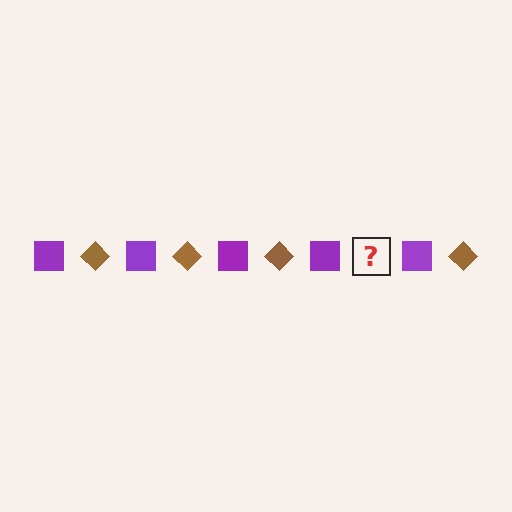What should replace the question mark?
The question mark should be replaced with a brown diamond.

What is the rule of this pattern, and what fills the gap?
The rule is that the pattern alternates between purple square and brown diamond. The gap should be filled with a brown diamond.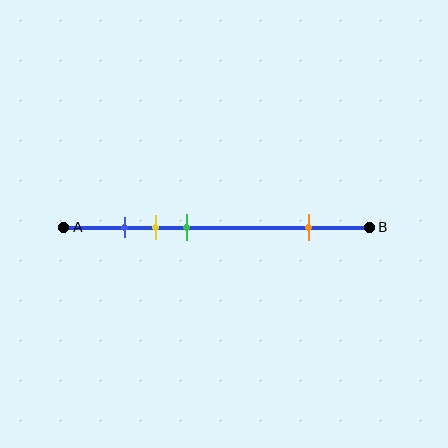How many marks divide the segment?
There are 4 marks dividing the segment.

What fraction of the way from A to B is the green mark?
The green mark is approximately 40% (0.4) of the way from A to B.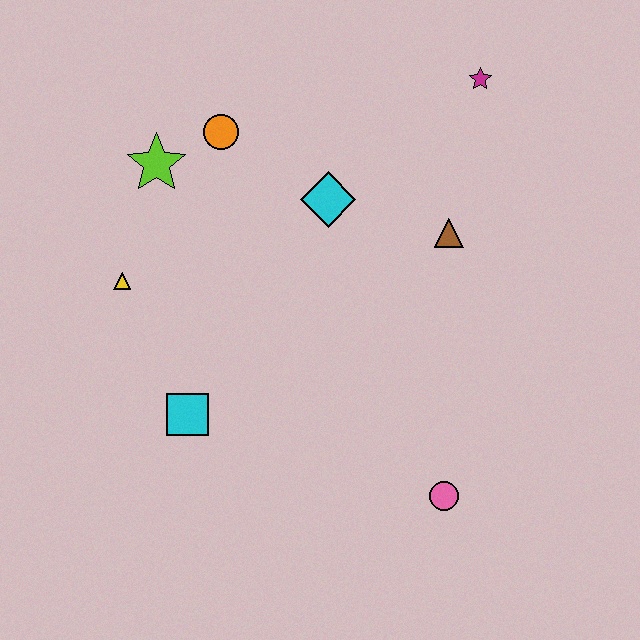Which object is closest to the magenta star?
The brown triangle is closest to the magenta star.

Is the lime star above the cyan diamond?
Yes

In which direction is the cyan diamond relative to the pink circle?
The cyan diamond is above the pink circle.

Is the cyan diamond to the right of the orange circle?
Yes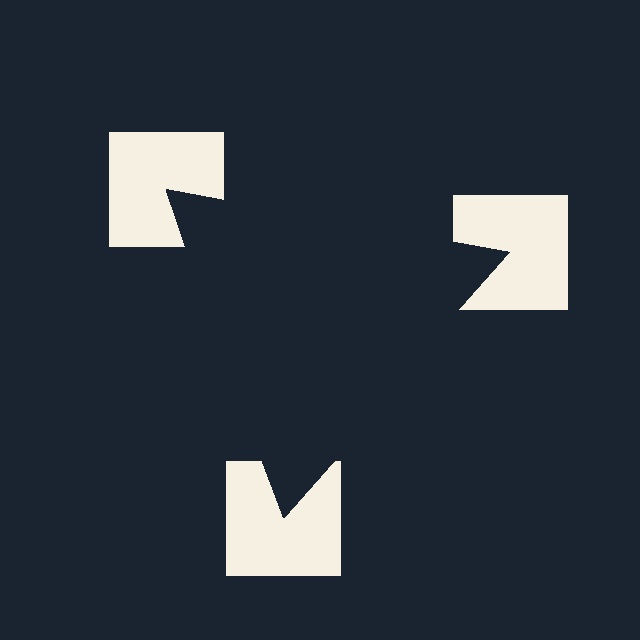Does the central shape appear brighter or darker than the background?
It typically appears slightly darker than the background, even though no actual brightness change is drawn.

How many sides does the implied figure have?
3 sides.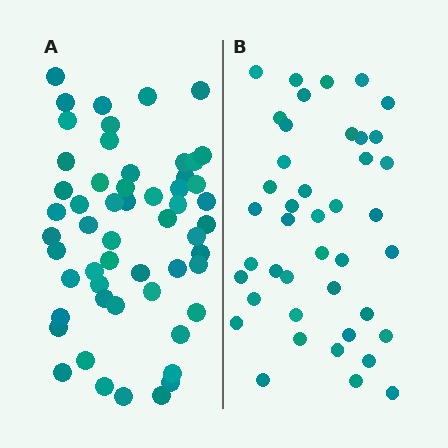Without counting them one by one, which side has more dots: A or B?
Region A (the left region) has more dots.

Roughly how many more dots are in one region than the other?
Region A has approximately 15 more dots than region B.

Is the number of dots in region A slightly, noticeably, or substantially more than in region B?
Region A has noticeably more, but not dramatically so. The ratio is roughly 1.3 to 1.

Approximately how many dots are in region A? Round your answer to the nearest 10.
About 60 dots. (The exact count is 55, which rounds to 60.)